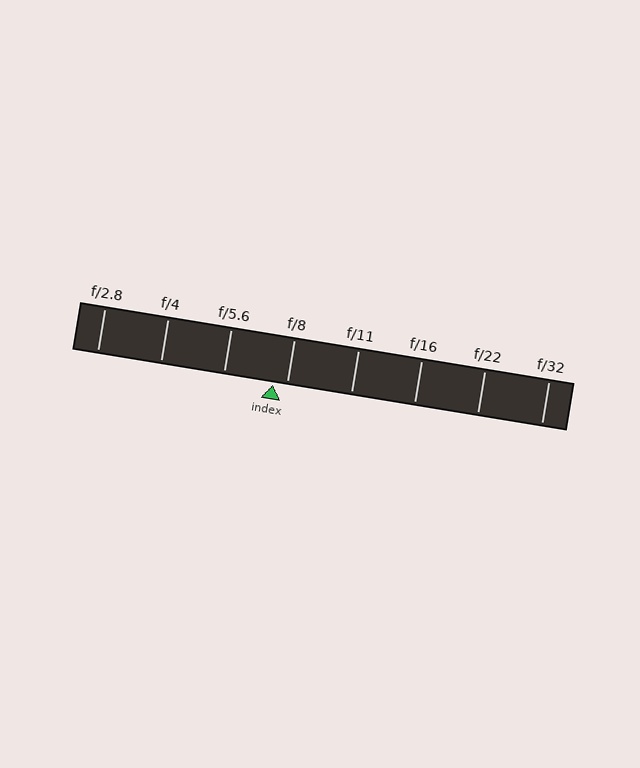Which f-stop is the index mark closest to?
The index mark is closest to f/8.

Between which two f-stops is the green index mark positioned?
The index mark is between f/5.6 and f/8.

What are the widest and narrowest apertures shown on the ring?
The widest aperture shown is f/2.8 and the narrowest is f/32.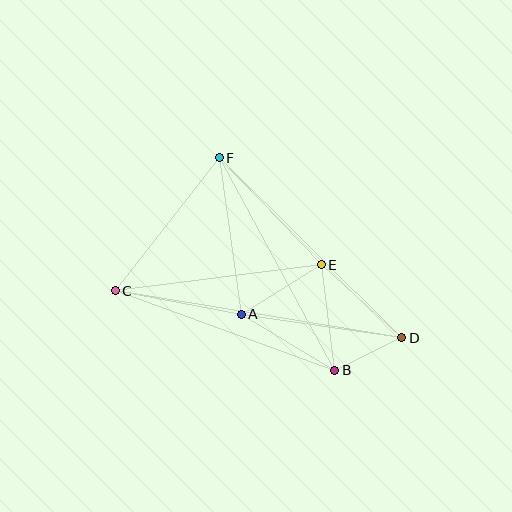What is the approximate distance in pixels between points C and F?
The distance between C and F is approximately 169 pixels.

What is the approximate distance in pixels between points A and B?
The distance between A and B is approximately 109 pixels.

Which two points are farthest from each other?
Points C and D are farthest from each other.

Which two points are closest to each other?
Points B and D are closest to each other.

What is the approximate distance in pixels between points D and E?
The distance between D and E is approximately 108 pixels.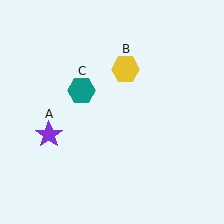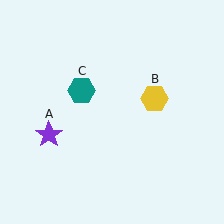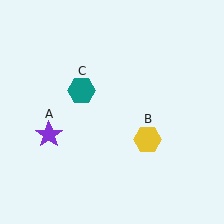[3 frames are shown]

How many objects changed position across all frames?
1 object changed position: yellow hexagon (object B).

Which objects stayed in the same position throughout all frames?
Purple star (object A) and teal hexagon (object C) remained stationary.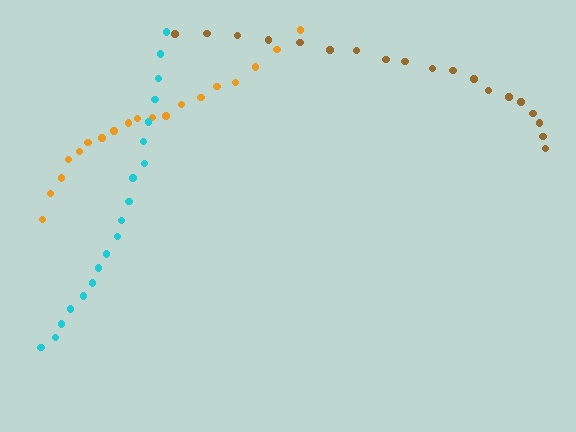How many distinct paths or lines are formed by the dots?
There are 3 distinct paths.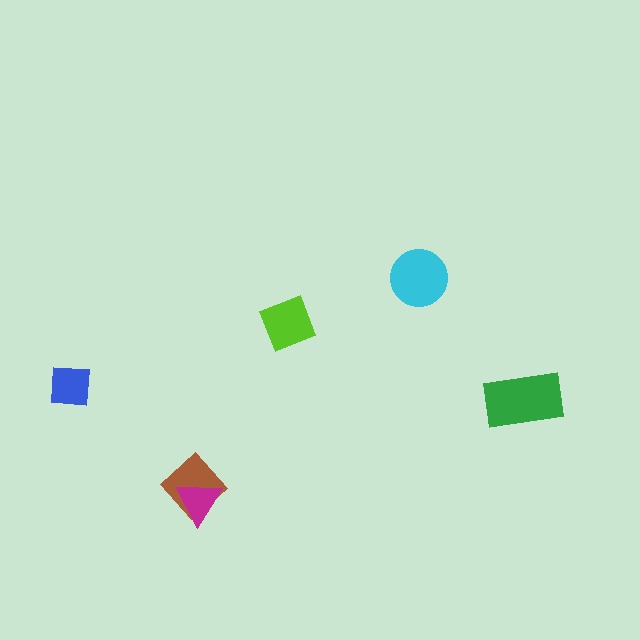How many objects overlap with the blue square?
0 objects overlap with the blue square.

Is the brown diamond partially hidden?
Yes, it is partially covered by another shape.